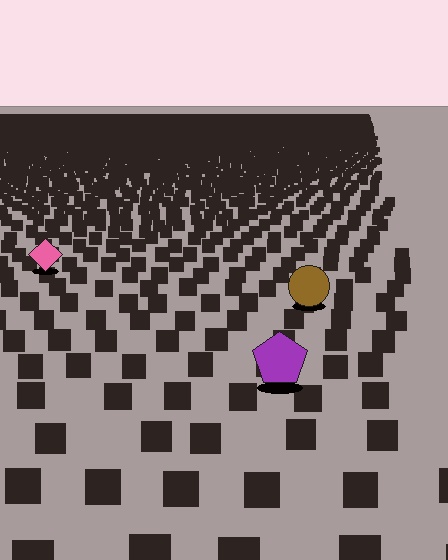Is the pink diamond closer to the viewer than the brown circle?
No. The brown circle is closer — you can tell from the texture gradient: the ground texture is coarser near it.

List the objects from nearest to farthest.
From nearest to farthest: the purple pentagon, the brown circle, the pink diamond.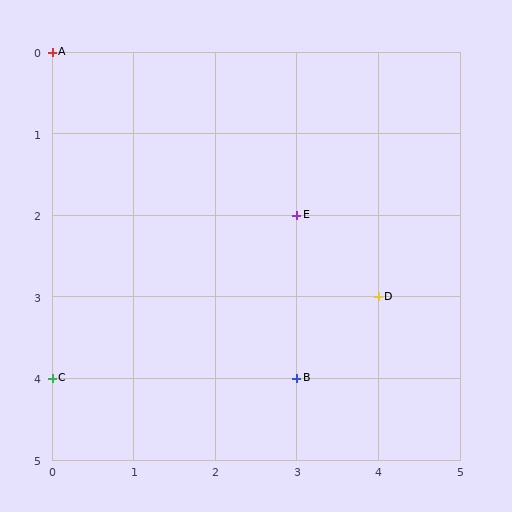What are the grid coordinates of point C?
Point C is at grid coordinates (0, 4).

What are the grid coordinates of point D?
Point D is at grid coordinates (4, 3).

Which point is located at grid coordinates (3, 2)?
Point E is at (3, 2).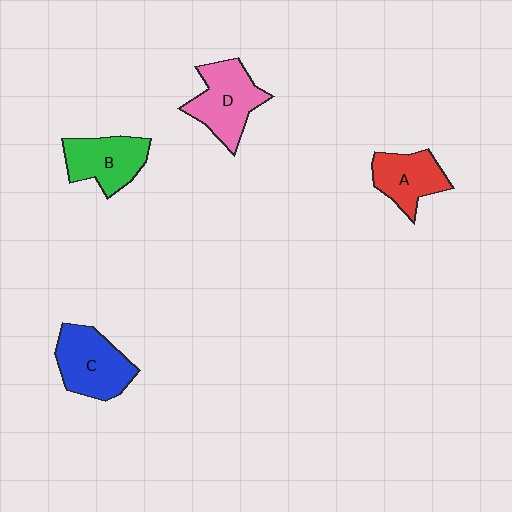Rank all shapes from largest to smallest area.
From largest to smallest: C (blue), D (pink), B (green), A (red).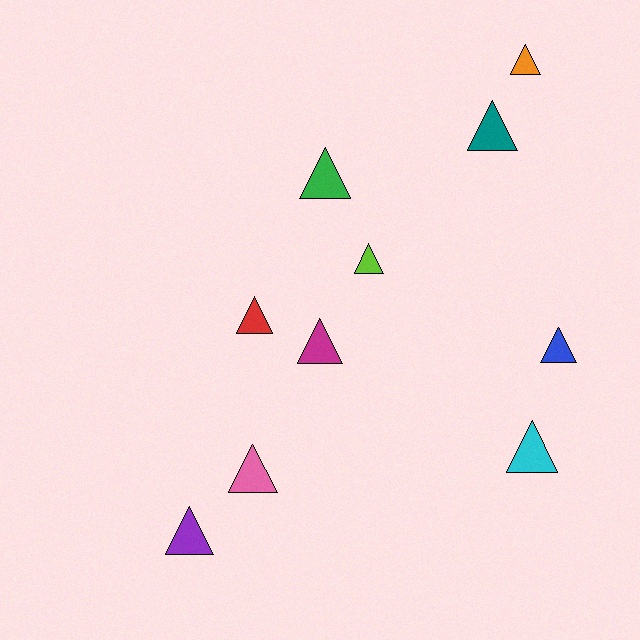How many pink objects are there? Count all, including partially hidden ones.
There is 1 pink object.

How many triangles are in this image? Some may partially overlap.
There are 10 triangles.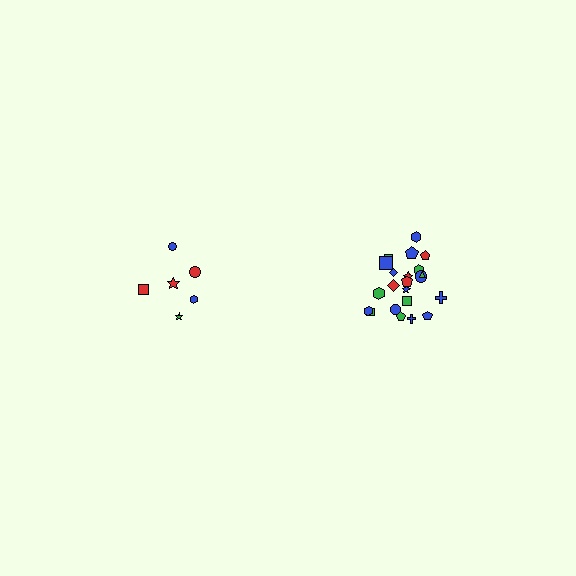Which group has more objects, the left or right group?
The right group.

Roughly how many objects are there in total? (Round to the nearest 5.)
Roughly 30 objects in total.